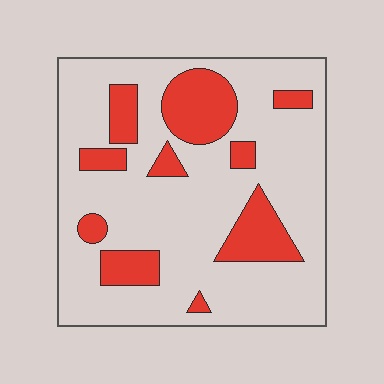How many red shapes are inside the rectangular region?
10.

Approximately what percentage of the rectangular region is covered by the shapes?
Approximately 25%.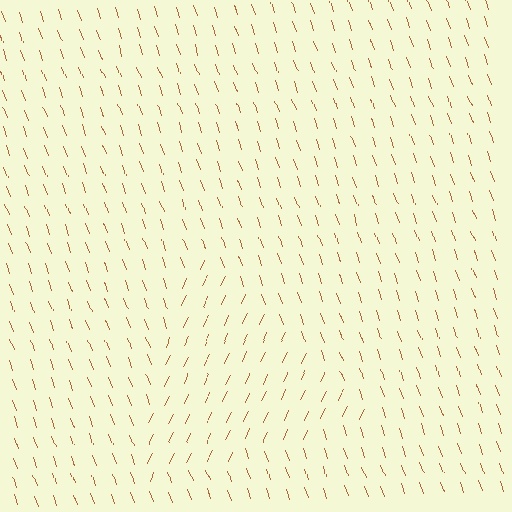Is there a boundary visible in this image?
Yes, there is a texture boundary formed by a change in line orientation.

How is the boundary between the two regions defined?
The boundary is defined purely by a change in line orientation (approximately 45 degrees difference). All lines are the same color and thickness.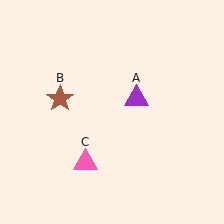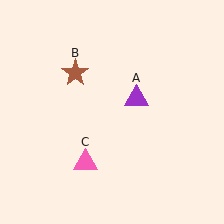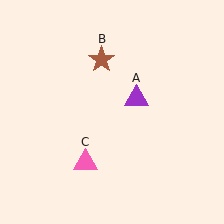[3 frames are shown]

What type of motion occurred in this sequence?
The brown star (object B) rotated clockwise around the center of the scene.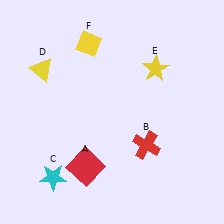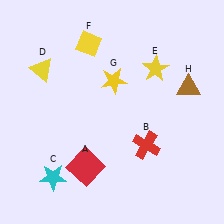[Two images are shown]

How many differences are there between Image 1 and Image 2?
There are 2 differences between the two images.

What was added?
A yellow star (G), a brown triangle (H) were added in Image 2.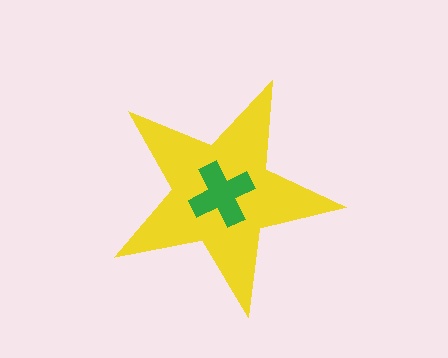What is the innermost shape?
The green cross.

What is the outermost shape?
The yellow star.